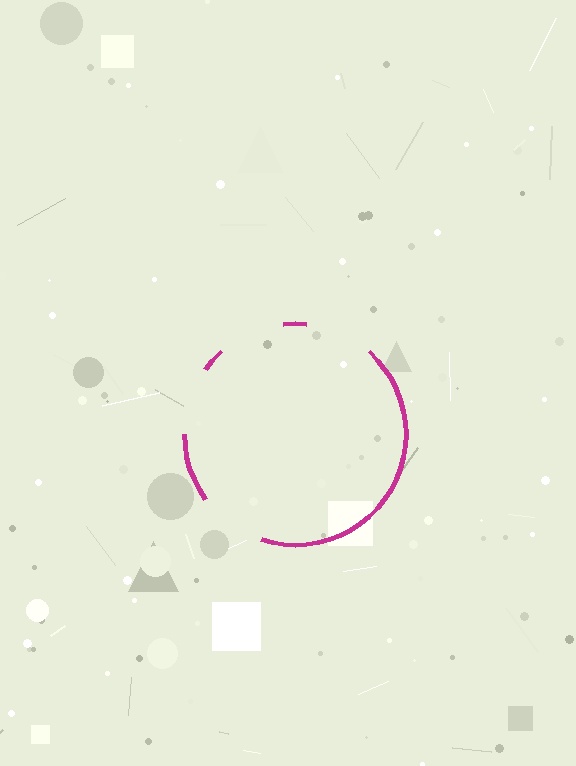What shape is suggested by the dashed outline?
The dashed outline suggests a circle.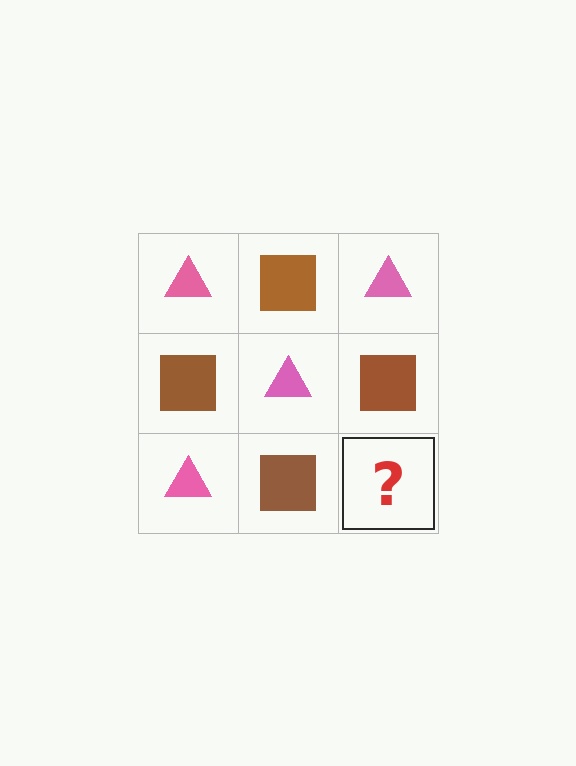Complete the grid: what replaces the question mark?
The question mark should be replaced with a pink triangle.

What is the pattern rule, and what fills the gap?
The rule is that it alternates pink triangle and brown square in a checkerboard pattern. The gap should be filled with a pink triangle.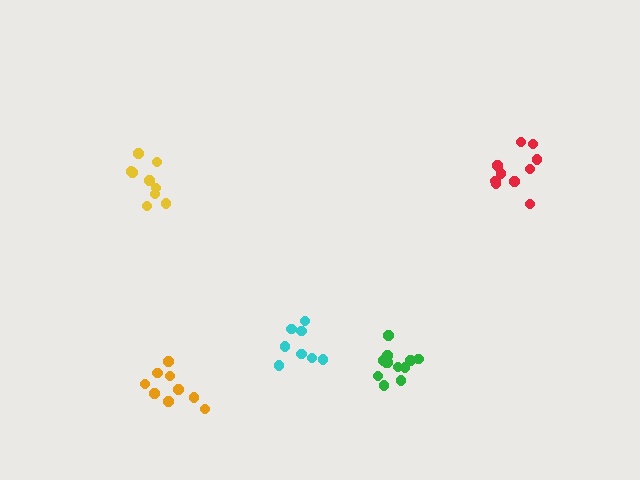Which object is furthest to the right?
The red cluster is rightmost.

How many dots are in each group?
Group 1: 10 dots, Group 2: 9 dots, Group 3: 12 dots, Group 4: 8 dots, Group 5: 9 dots (48 total).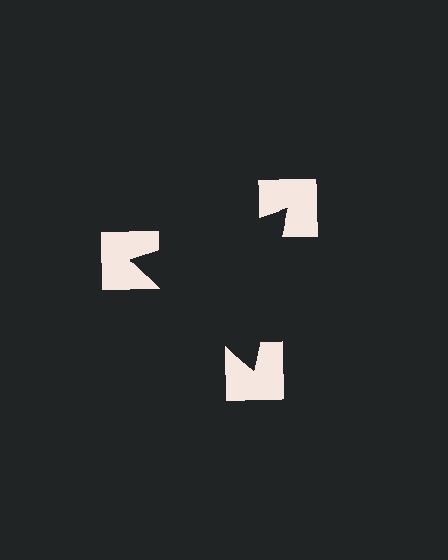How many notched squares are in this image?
There are 3 — one at each vertex of the illusory triangle.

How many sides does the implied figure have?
3 sides.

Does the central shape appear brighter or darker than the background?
It typically appears slightly darker than the background, even though no actual brightness change is drawn.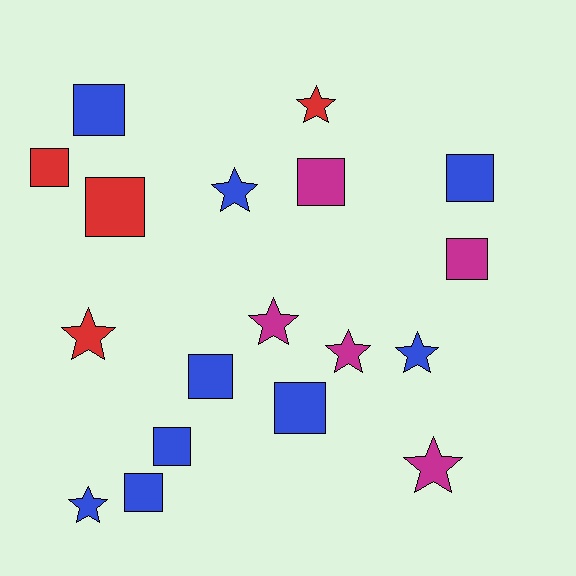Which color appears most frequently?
Blue, with 9 objects.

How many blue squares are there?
There are 6 blue squares.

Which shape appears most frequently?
Square, with 10 objects.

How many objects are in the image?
There are 18 objects.